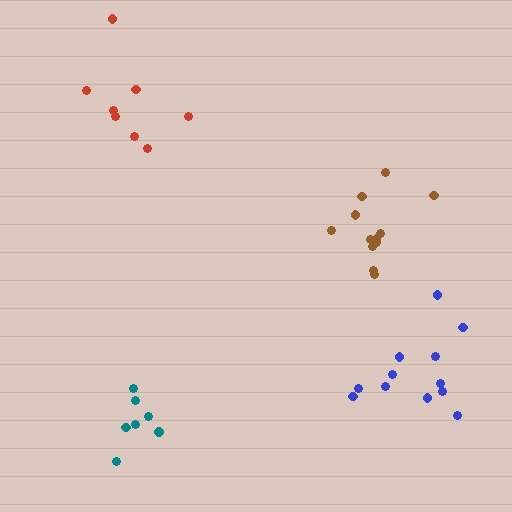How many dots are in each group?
Group 1: 12 dots, Group 2: 8 dots, Group 3: 7 dots, Group 4: 12 dots (39 total).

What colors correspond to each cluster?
The clusters are colored: blue, red, teal, brown.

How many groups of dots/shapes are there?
There are 4 groups.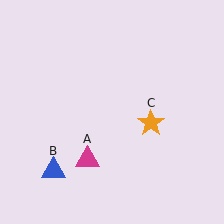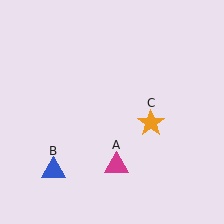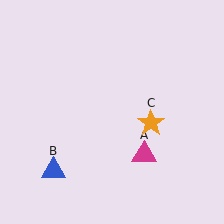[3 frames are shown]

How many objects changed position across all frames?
1 object changed position: magenta triangle (object A).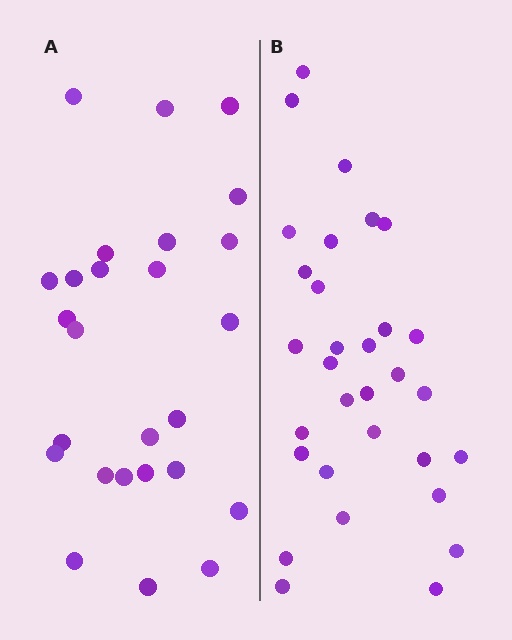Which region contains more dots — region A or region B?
Region B (the right region) has more dots.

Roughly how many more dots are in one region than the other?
Region B has about 5 more dots than region A.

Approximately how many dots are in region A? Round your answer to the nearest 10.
About 30 dots. (The exact count is 26, which rounds to 30.)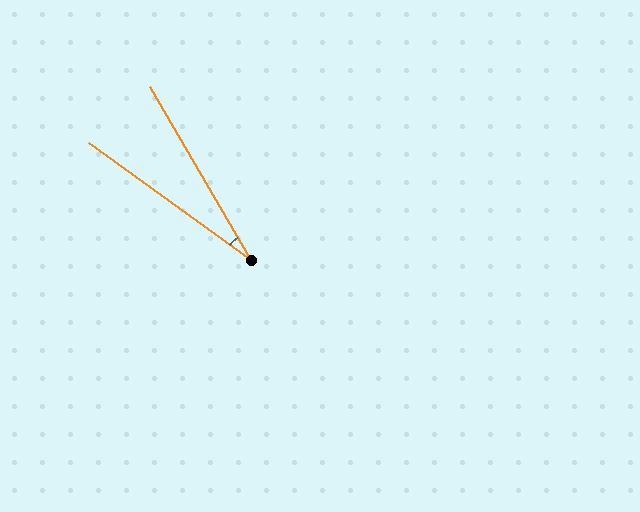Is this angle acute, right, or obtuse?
It is acute.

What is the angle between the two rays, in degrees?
Approximately 24 degrees.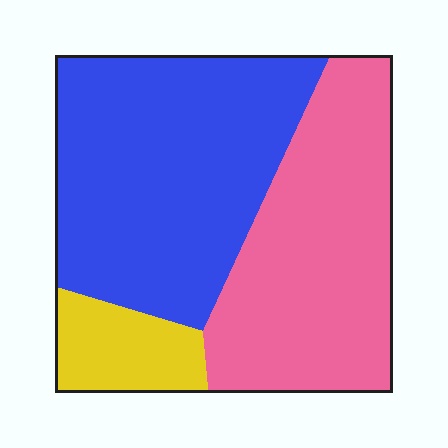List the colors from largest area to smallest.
From largest to smallest: blue, pink, yellow.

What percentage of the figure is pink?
Pink takes up about two fifths (2/5) of the figure.